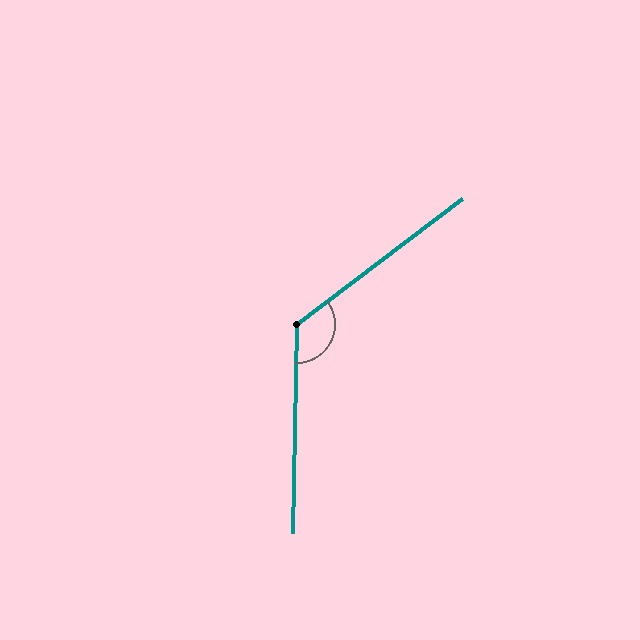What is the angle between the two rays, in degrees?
Approximately 128 degrees.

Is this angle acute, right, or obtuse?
It is obtuse.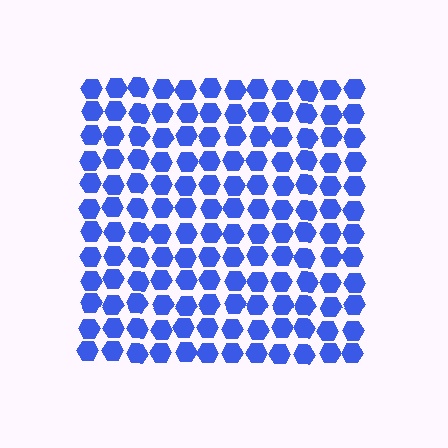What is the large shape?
The large shape is a square.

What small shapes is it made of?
It is made of small hexagons.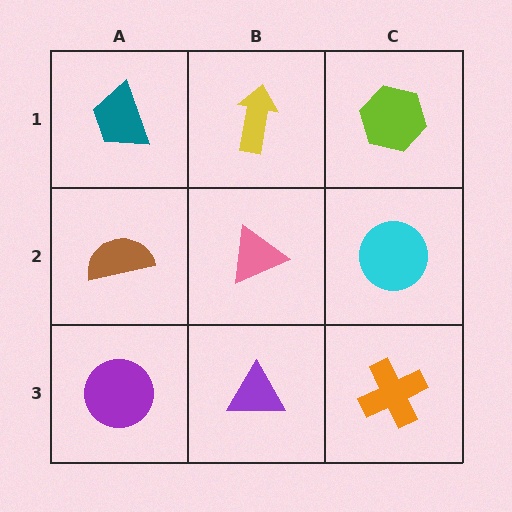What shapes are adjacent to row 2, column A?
A teal trapezoid (row 1, column A), a purple circle (row 3, column A), a pink triangle (row 2, column B).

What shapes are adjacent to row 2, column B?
A yellow arrow (row 1, column B), a purple triangle (row 3, column B), a brown semicircle (row 2, column A), a cyan circle (row 2, column C).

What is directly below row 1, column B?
A pink triangle.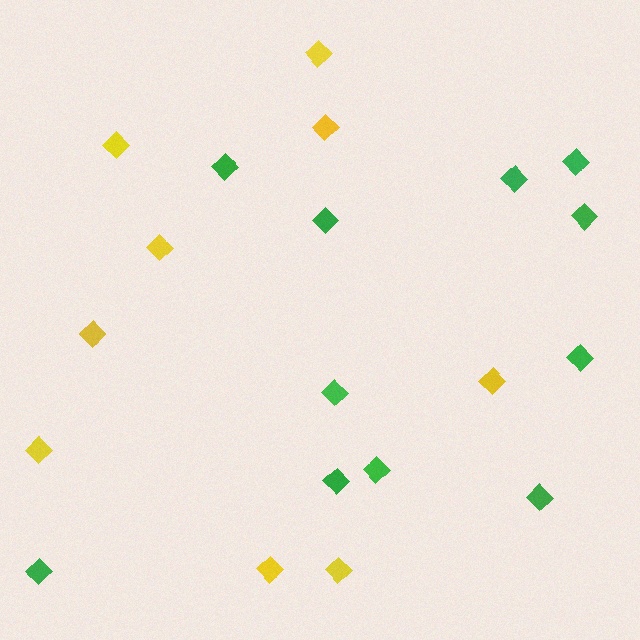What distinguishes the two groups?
There are 2 groups: one group of yellow diamonds (9) and one group of green diamonds (11).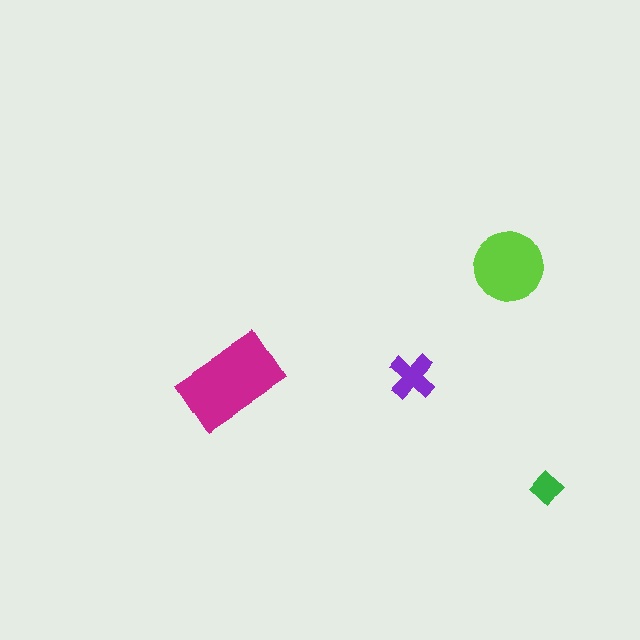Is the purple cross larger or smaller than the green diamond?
Larger.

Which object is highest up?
The lime circle is topmost.